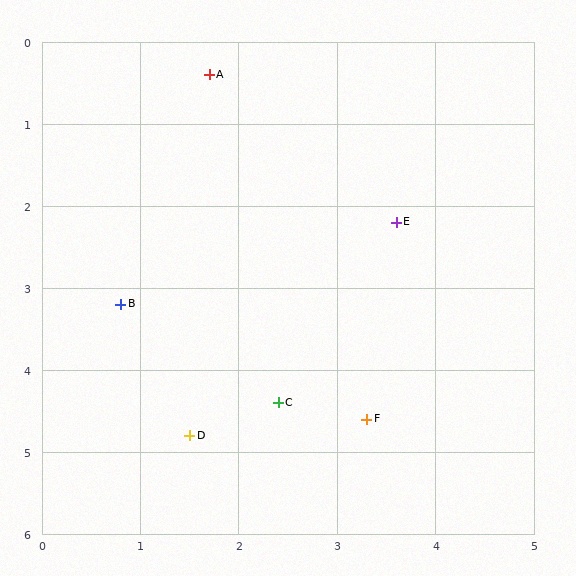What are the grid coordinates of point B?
Point B is at approximately (0.8, 3.2).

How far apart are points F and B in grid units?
Points F and B are about 2.9 grid units apart.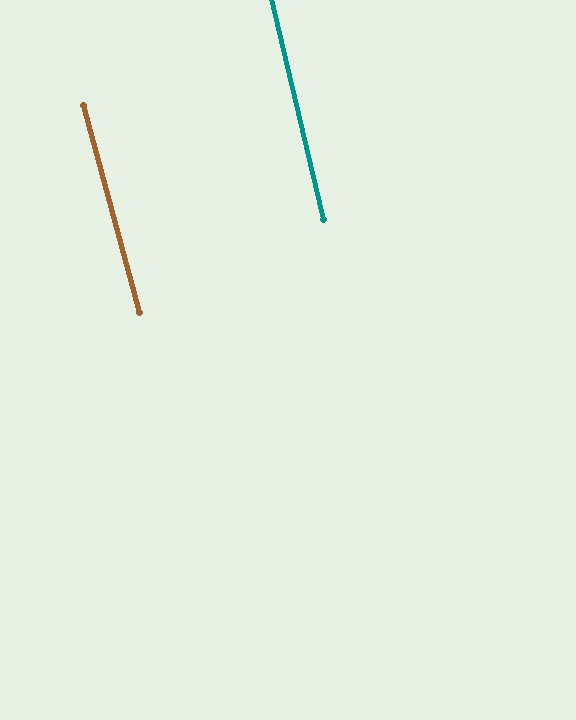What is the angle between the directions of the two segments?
Approximately 2 degrees.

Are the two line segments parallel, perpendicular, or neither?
Parallel — their directions differ by only 1.8°.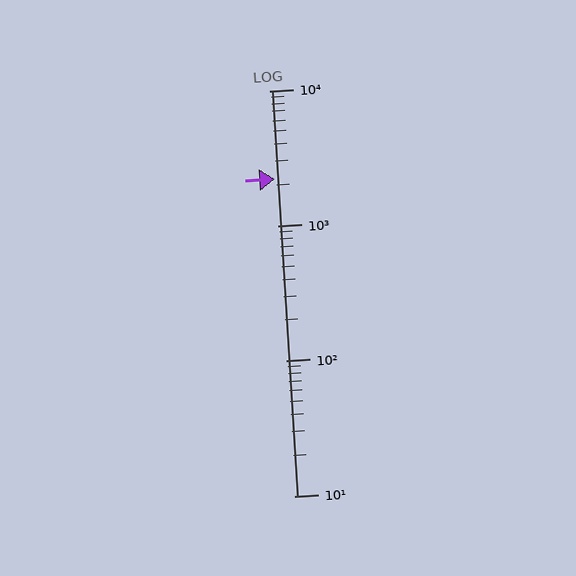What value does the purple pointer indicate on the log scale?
The pointer indicates approximately 2200.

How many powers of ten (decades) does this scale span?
The scale spans 3 decades, from 10 to 10000.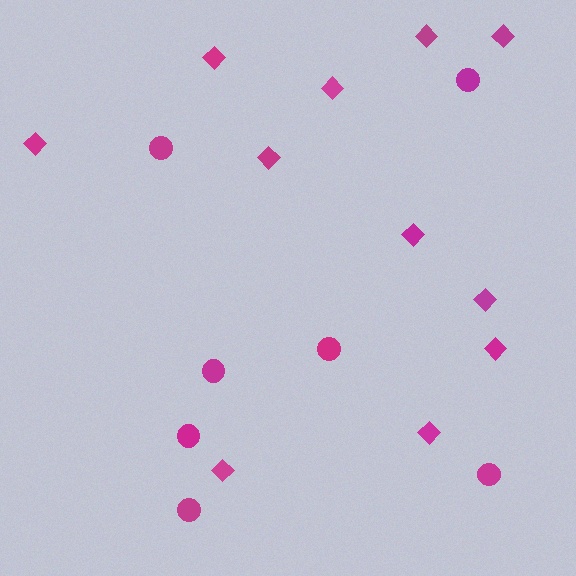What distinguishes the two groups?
There are 2 groups: one group of diamonds (11) and one group of circles (7).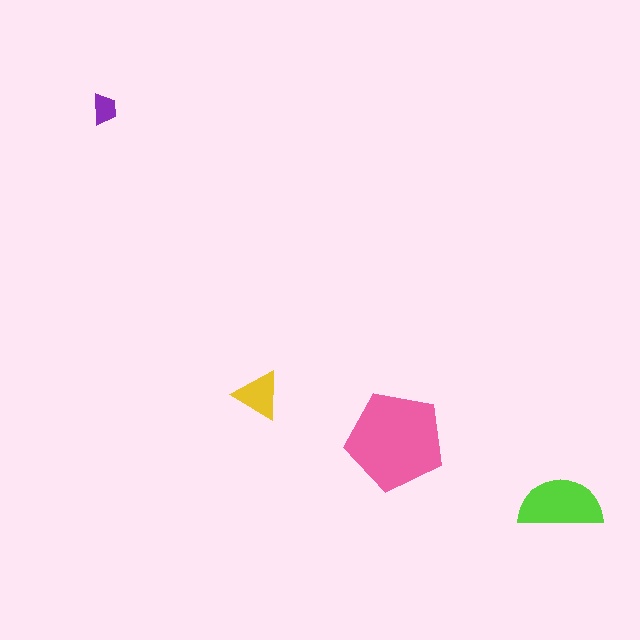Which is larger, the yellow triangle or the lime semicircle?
The lime semicircle.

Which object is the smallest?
The purple trapezoid.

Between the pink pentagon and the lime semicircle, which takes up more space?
The pink pentagon.